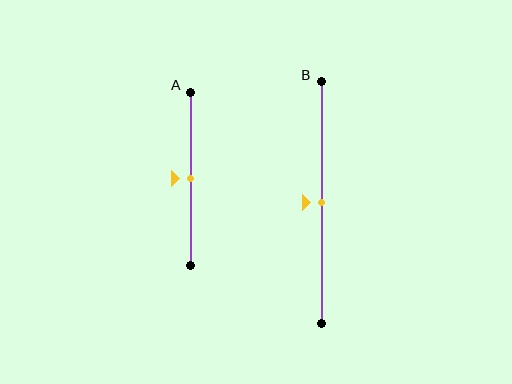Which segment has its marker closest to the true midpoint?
Segment A has its marker closest to the true midpoint.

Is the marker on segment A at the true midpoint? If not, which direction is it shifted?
Yes, the marker on segment A is at the true midpoint.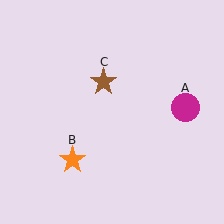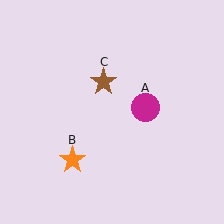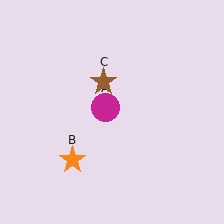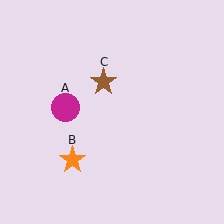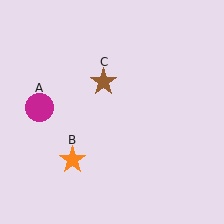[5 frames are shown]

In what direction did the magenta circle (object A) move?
The magenta circle (object A) moved left.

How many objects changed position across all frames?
1 object changed position: magenta circle (object A).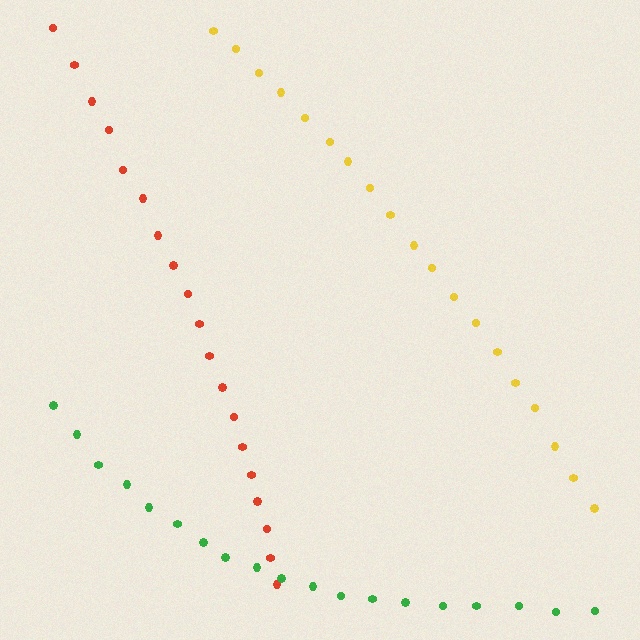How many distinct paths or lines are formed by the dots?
There are 3 distinct paths.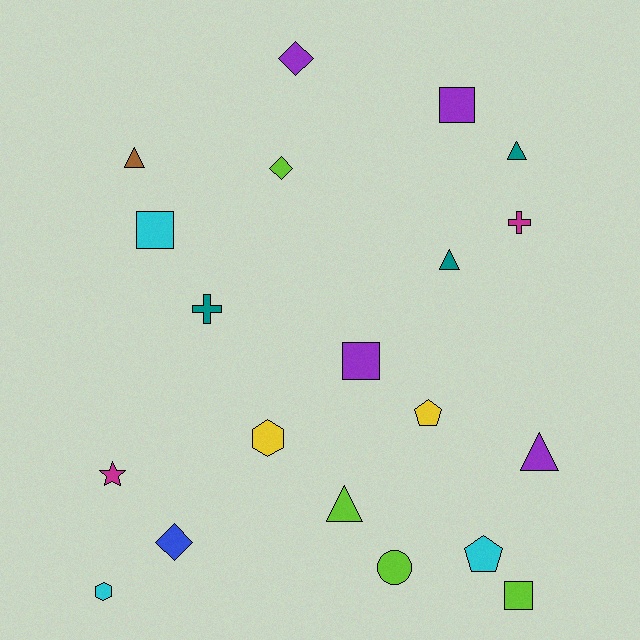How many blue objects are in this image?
There is 1 blue object.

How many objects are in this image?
There are 20 objects.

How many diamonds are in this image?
There are 3 diamonds.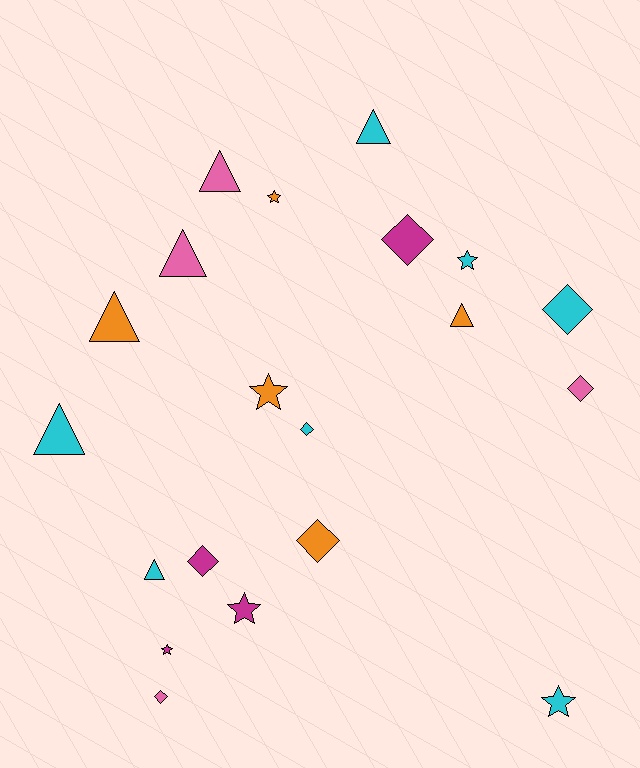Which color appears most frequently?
Cyan, with 7 objects.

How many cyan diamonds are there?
There are 2 cyan diamonds.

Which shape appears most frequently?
Diamond, with 7 objects.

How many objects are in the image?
There are 20 objects.